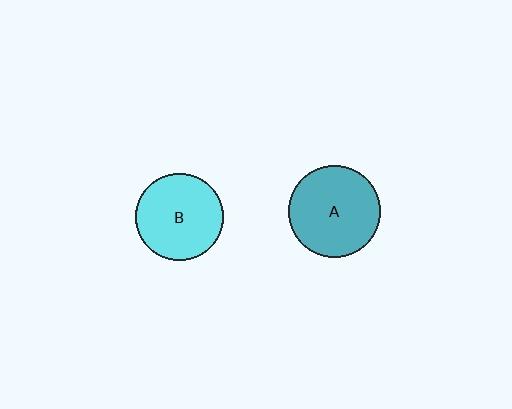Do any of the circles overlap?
No, none of the circles overlap.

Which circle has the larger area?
Circle A (teal).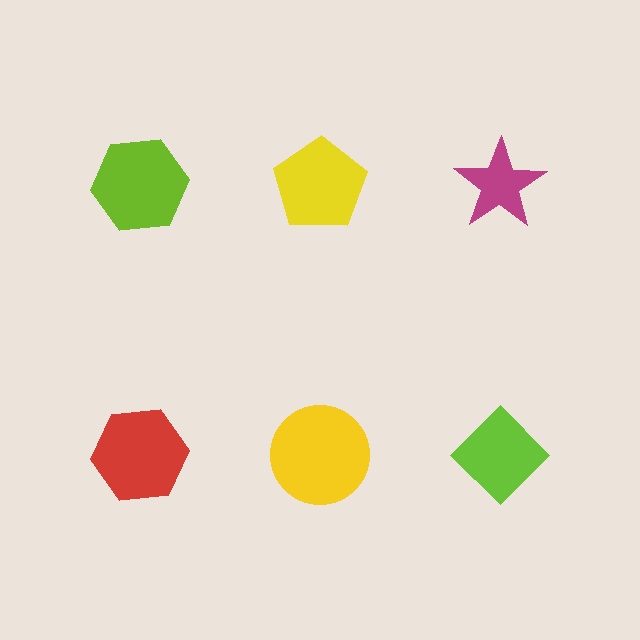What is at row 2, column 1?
A red hexagon.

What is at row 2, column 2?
A yellow circle.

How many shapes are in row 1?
3 shapes.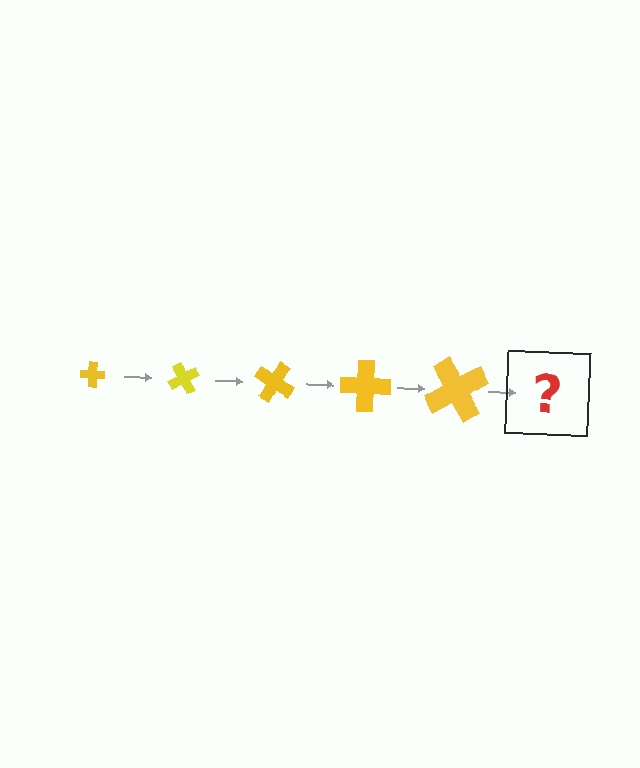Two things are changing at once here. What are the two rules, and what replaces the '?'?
The two rules are that the cross grows larger each step and it rotates 60 degrees each step. The '?' should be a cross, larger than the previous one and rotated 300 degrees from the start.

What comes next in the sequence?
The next element should be a cross, larger than the previous one and rotated 300 degrees from the start.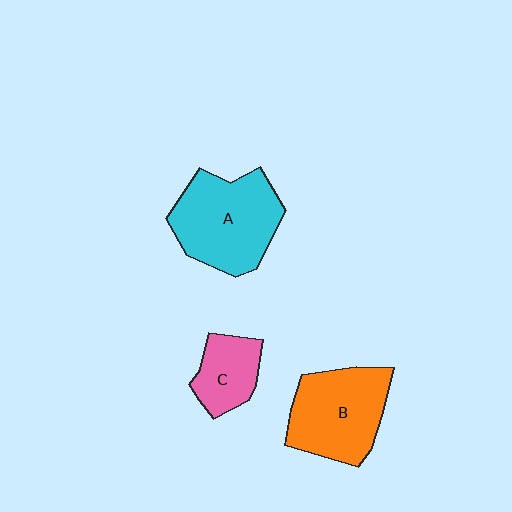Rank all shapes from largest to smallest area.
From largest to smallest: A (cyan), B (orange), C (pink).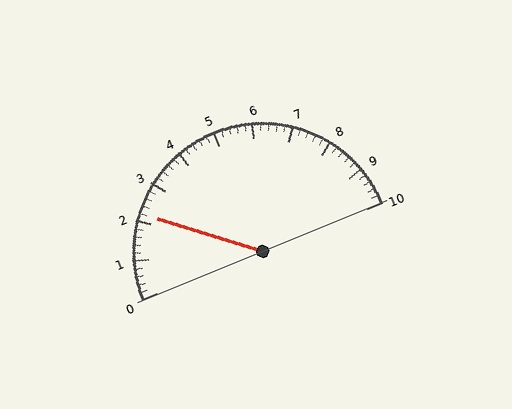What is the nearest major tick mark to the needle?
The nearest major tick mark is 2.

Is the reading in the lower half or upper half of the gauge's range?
The reading is in the lower half of the range (0 to 10).